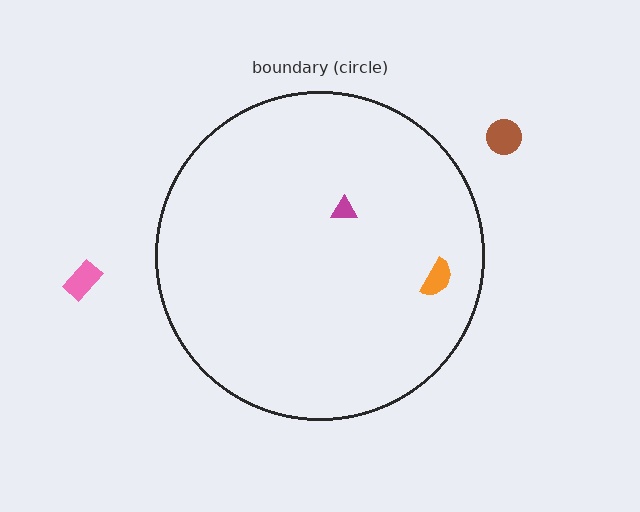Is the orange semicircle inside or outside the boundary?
Inside.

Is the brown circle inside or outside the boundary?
Outside.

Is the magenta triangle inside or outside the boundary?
Inside.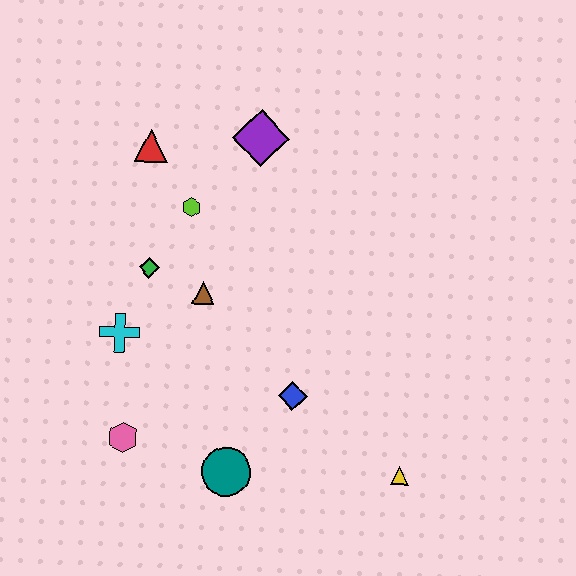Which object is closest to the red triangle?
The lime hexagon is closest to the red triangle.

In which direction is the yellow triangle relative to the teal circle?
The yellow triangle is to the right of the teal circle.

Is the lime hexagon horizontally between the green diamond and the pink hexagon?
No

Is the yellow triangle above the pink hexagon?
No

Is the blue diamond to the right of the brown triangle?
Yes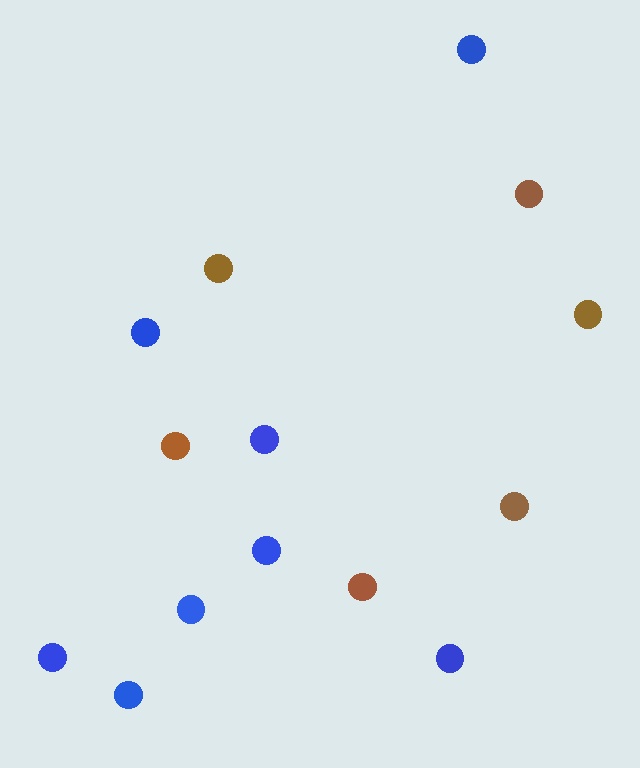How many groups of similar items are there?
There are 2 groups: one group of brown circles (6) and one group of blue circles (8).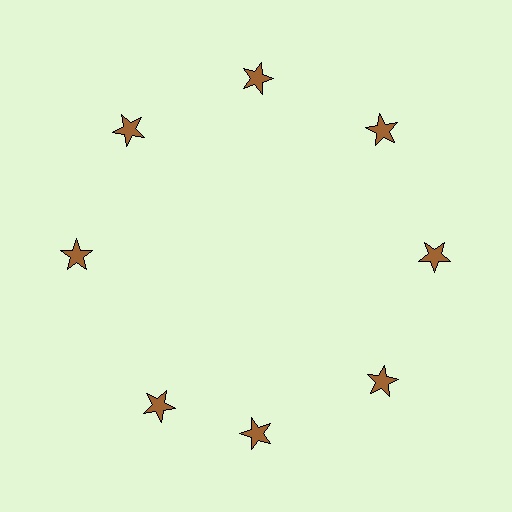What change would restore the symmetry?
The symmetry would be restored by rotating it back into even spacing with its neighbors so that all 8 stars sit at equal angles and equal distance from the center.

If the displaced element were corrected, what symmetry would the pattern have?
It would have 8-fold rotational symmetry — the pattern would map onto itself every 45 degrees.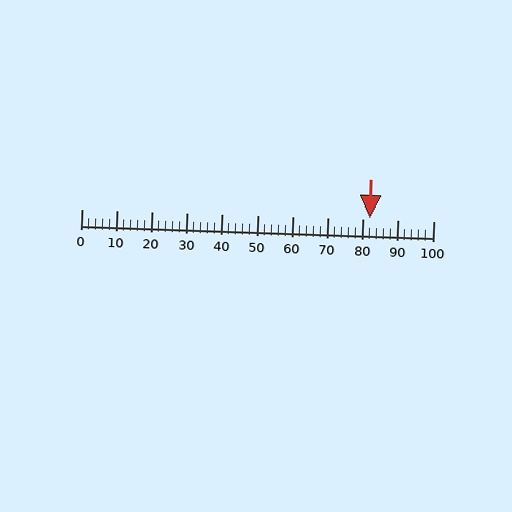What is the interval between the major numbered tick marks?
The major tick marks are spaced 10 units apart.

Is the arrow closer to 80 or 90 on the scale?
The arrow is closer to 80.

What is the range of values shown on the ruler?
The ruler shows values from 0 to 100.